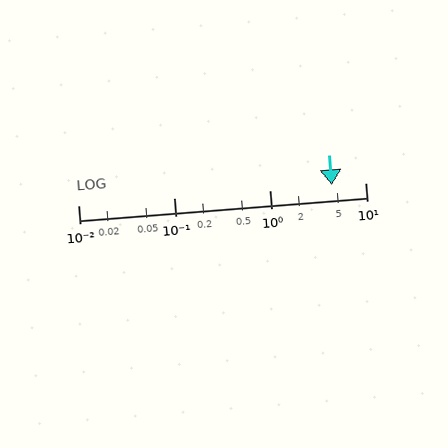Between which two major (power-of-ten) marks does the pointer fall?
The pointer is between 1 and 10.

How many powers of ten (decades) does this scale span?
The scale spans 3 decades, from 0.01 to 10.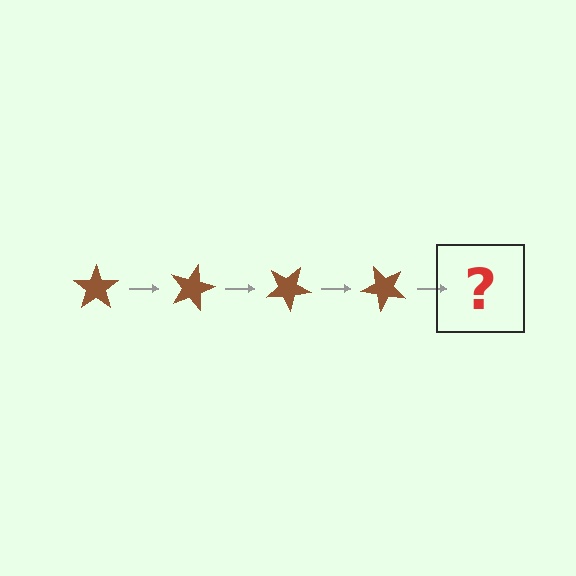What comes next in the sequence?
The next element should be a brown star rotated 60 degrees.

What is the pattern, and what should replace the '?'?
The pattern is that the star rotates 15 degrees each step. The '?' should be a brown star rotated 60 degrees.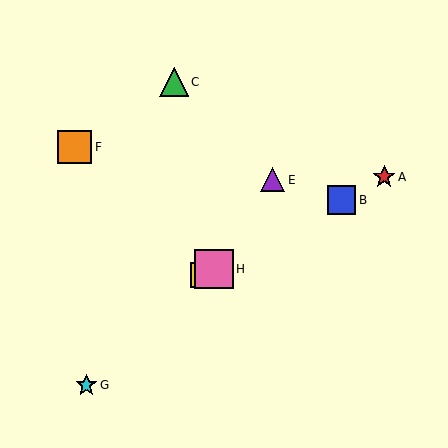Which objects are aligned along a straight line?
Objects A, B, D, H are aligned along a straight line.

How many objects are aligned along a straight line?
4 objects (A, B, D, H) are aligned along a straight line.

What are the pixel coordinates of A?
Object A is at (384, 177).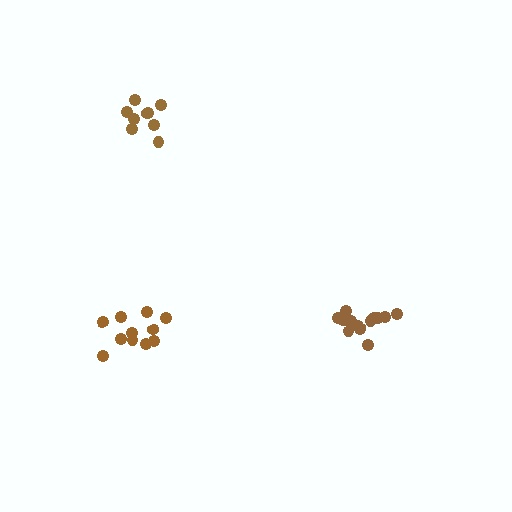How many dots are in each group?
Group 1: 11 dots, Group 2: 9 dots, Group 3: 14 dots (34 total).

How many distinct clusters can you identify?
There are 3 distinct clusters.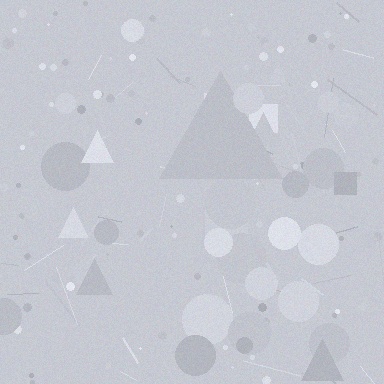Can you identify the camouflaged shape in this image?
The camouflaged shape is a triangle.